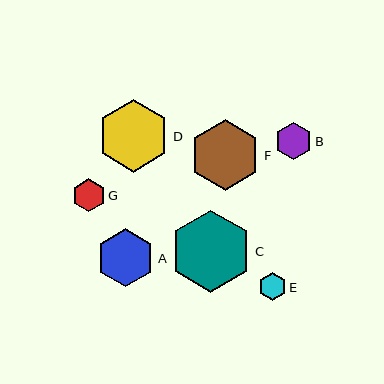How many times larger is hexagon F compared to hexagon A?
Hexagon F is approximately 1.2 times the size of hexagon A.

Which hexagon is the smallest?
Hexagon E is the smallest with a size of approximately 28 pixels.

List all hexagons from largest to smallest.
From largest to smallest: C, D, F, A, B, G, E.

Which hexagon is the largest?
Hexagon C is the largest with a size of approximately 82 pixels.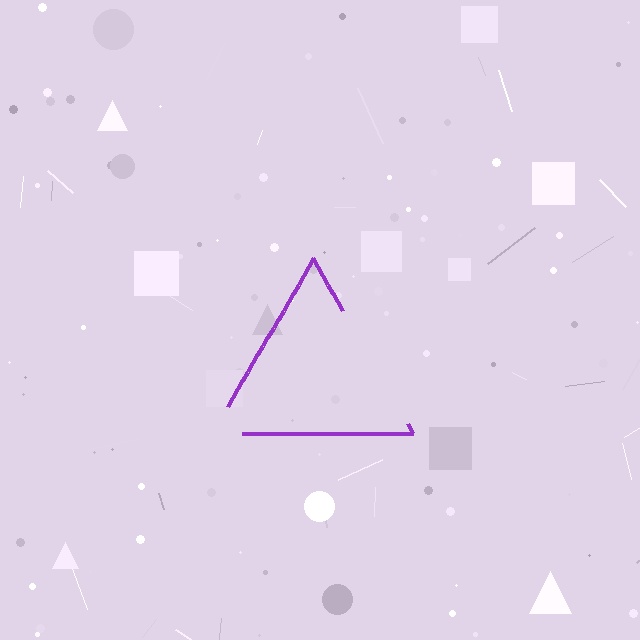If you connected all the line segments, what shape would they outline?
They would outline a triangle.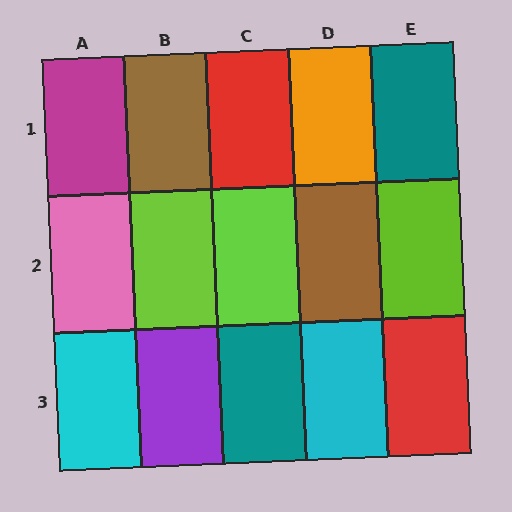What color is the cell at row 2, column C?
Lime.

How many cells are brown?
2 cells are brown.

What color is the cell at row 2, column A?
Pink.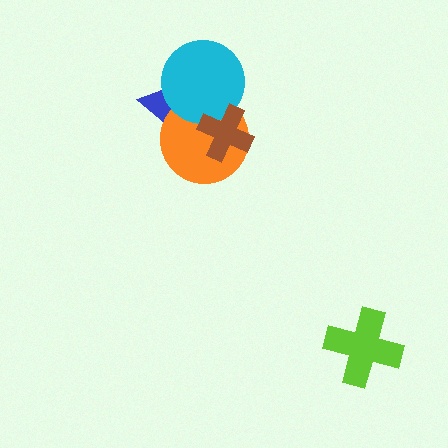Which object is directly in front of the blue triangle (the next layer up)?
The orange circle is directly in front of the blue triangle.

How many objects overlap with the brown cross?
3 objects overlap with the brown cross.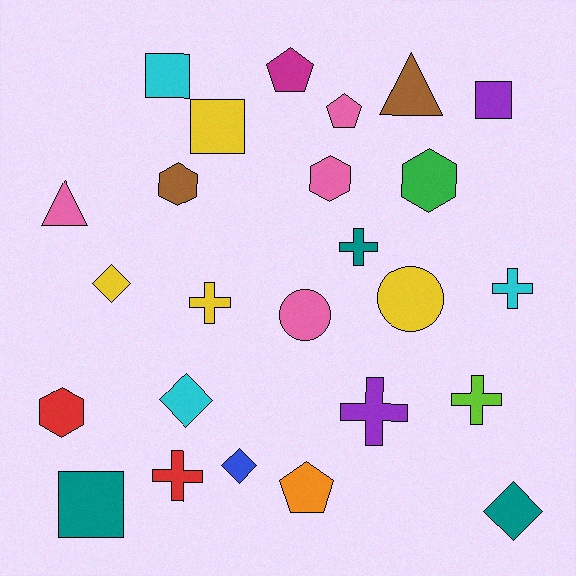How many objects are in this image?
There are 25 objects.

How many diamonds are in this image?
There are 4 diamonds.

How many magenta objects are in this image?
There is 1 magenta object.